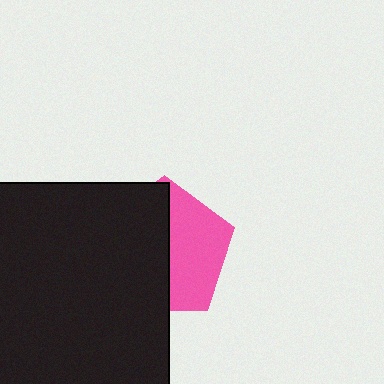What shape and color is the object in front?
The object in front is a black square.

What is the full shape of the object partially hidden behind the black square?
The partially hidden object is a pink pentagon.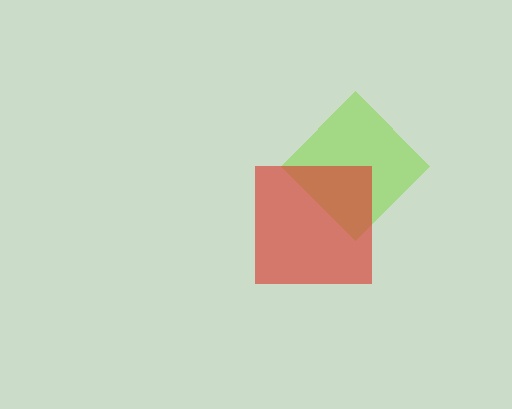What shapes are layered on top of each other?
The layered shapes are: a lime diamond, a red square.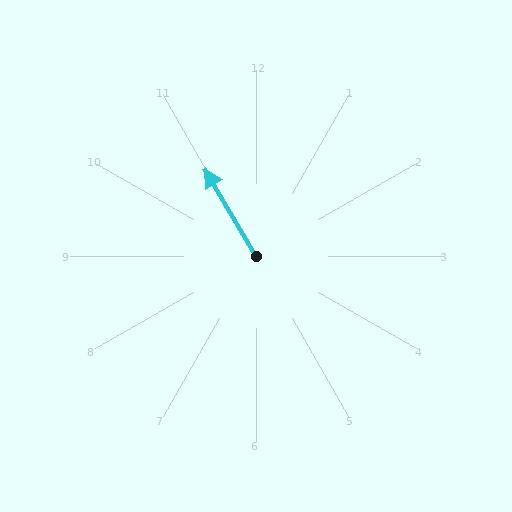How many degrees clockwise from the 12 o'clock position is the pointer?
Approximately 330 degrees.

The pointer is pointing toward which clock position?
Roughly 11 o'clock.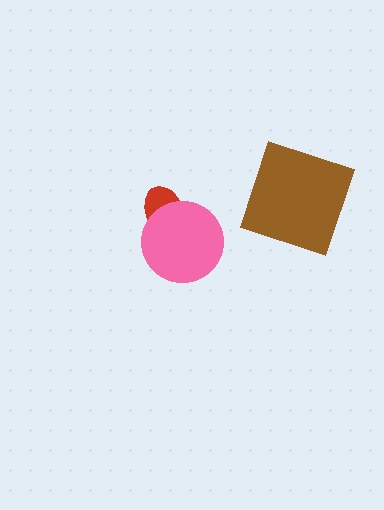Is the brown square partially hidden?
No, no other shape covers it.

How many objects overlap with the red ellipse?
1 object overlaps with the red ellipse.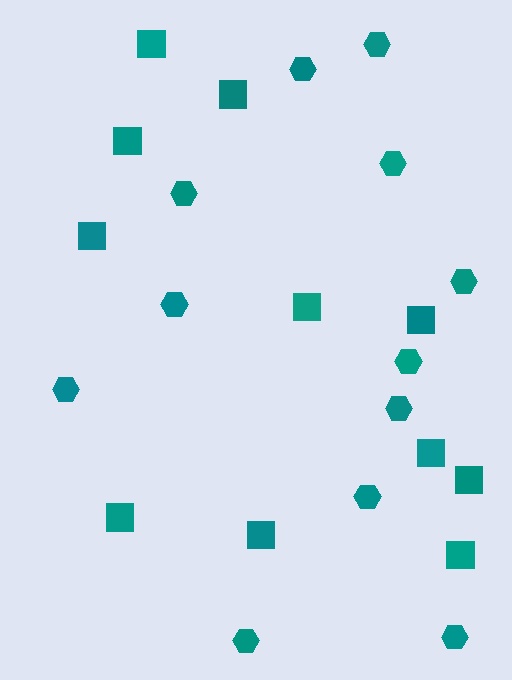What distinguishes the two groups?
There are 2 groups: one group of squares (11) and one group of hexagons (12).